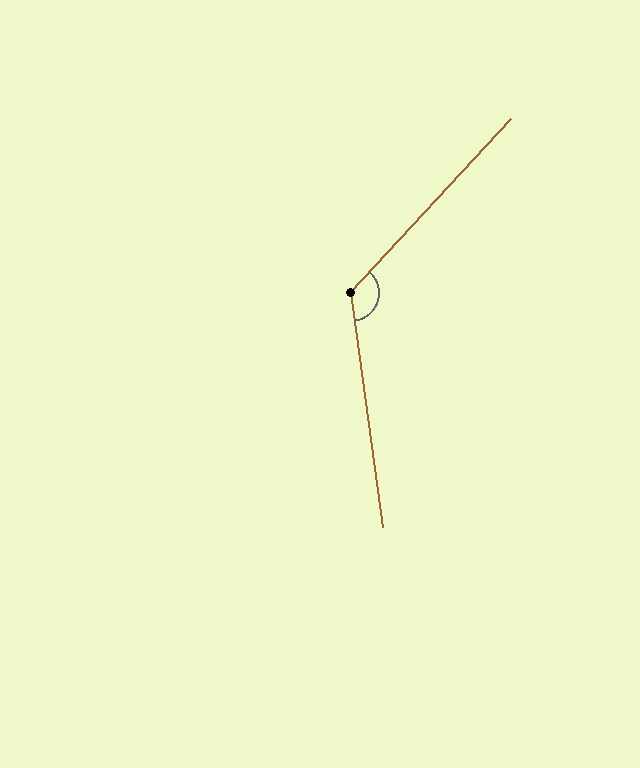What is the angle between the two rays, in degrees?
Approximately 130 degrees.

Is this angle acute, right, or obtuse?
It is obtuse.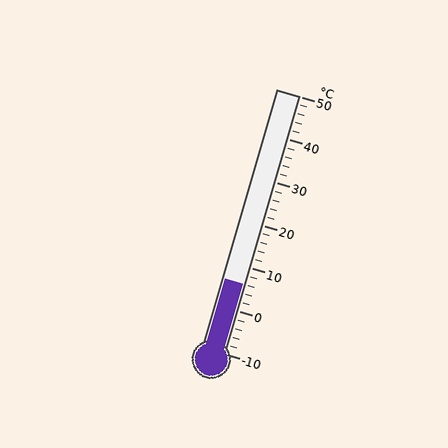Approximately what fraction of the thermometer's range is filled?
The thermometer is filled to approximately 25% of its range.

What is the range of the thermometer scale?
The thermometer scale ranges from -10°C to 50°C.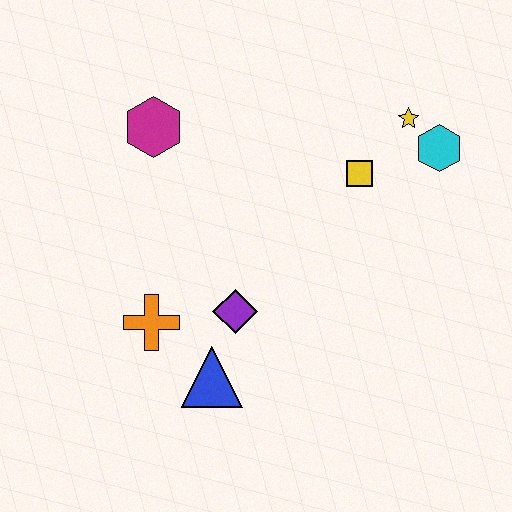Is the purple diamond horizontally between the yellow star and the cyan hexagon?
No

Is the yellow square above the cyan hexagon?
No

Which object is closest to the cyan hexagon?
The yellow star is closest to the cyan hexagon.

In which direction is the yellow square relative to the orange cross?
The yellow square is to the right of the orange cross.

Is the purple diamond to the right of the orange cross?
Yes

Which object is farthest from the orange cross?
The cyan hexagon is farthest from the orange cross.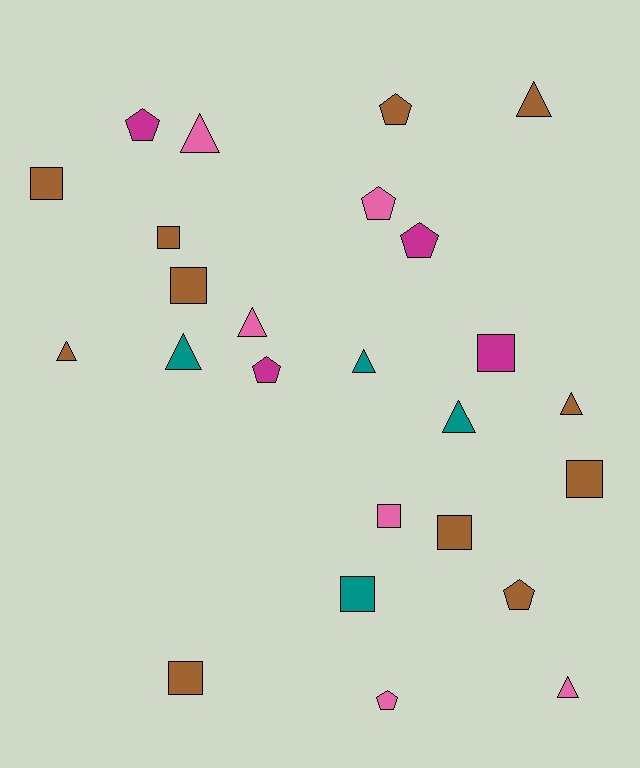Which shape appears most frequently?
Triangle, with 9 objects.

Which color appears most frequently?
Brown, with 11 objects.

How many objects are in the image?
There are 25 objects.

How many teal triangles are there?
There are 3 teal triangles.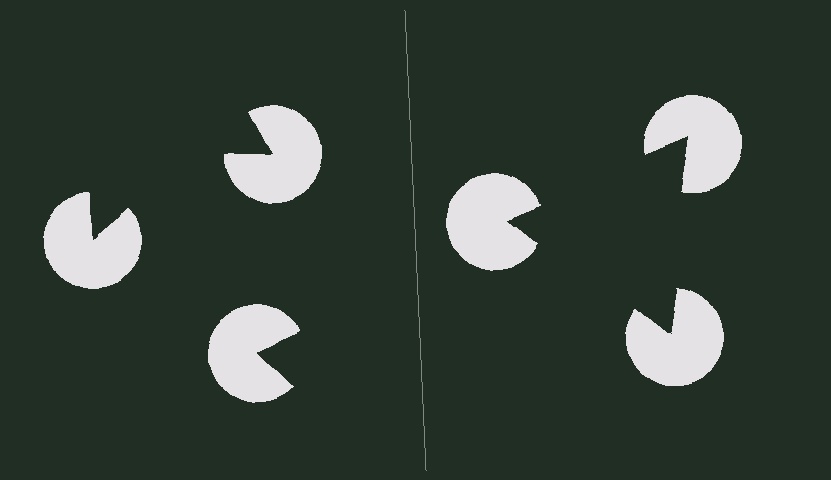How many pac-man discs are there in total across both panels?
6 — 3 on each side.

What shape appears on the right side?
An illusory triangle.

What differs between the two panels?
The pac-man discs are positioned identically on both sides; only the wedge orientations differ. On the right they align to a triangle; on the left they are misaligned.